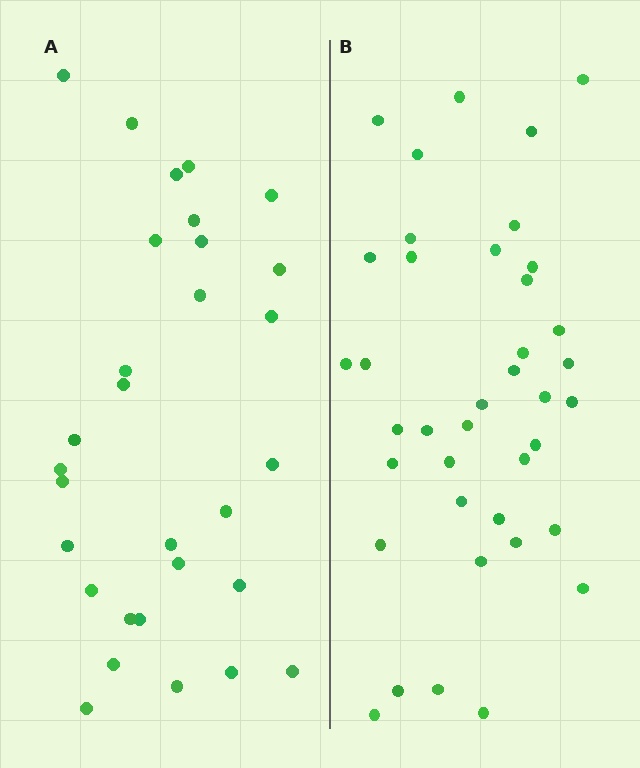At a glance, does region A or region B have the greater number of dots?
Region B (the right region) has more dots.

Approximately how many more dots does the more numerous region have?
Region B has roughly 8 or so more dots than region A.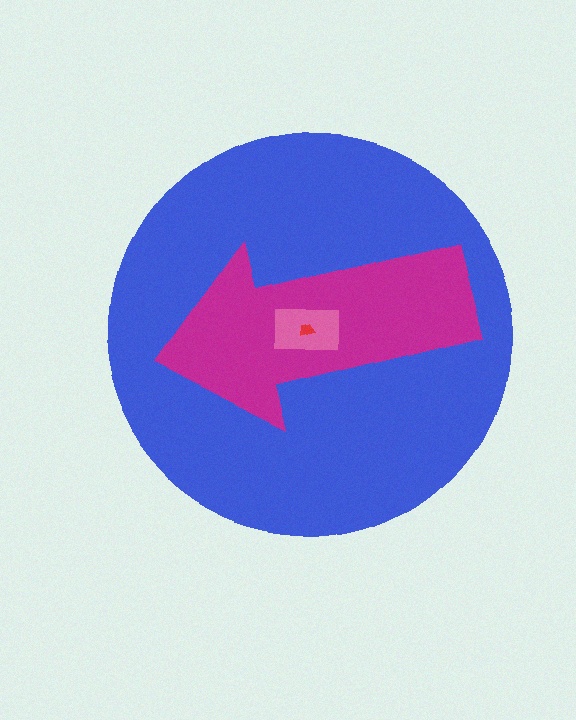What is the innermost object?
The red trapezoid.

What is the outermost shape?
The blue circle.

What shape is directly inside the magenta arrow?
The pink rectangle.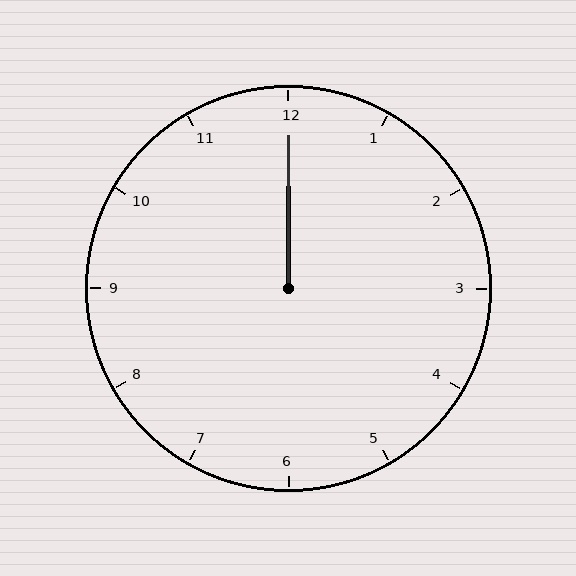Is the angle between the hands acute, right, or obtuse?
It is acute.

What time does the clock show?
12:00.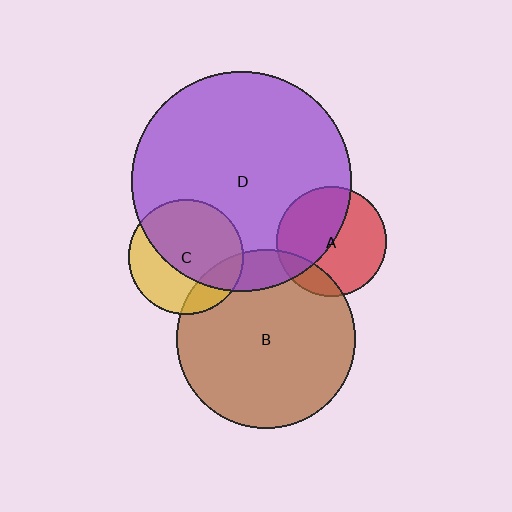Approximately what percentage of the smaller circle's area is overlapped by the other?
Approximately 60%.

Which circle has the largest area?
Circle D (purple).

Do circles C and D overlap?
Yes.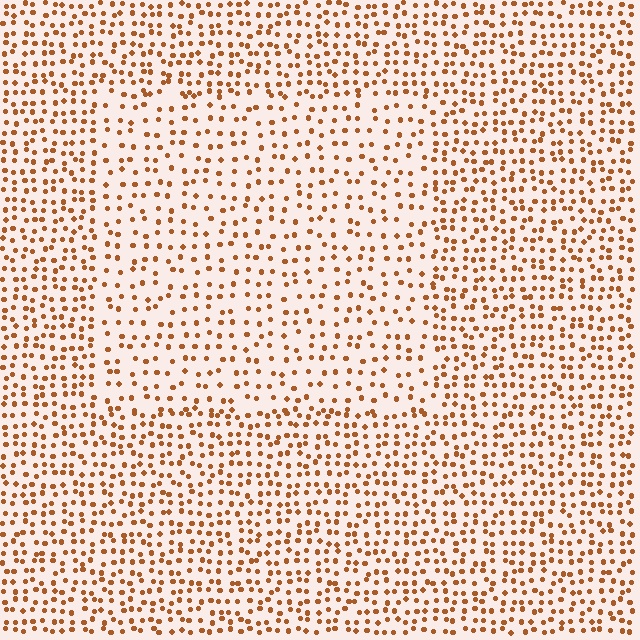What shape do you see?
I see a rectangle.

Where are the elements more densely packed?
The elements are more densely packed outside the rectangle boundary.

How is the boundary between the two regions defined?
The boundary is defined by a change in element density (approximately 1.7x ratio). All elements are the same color, size, and shape.